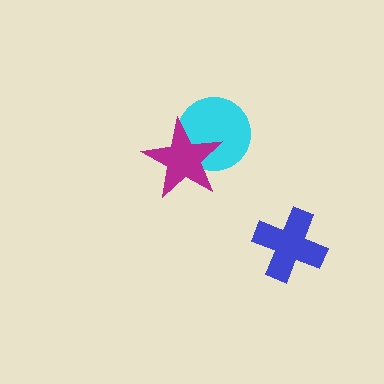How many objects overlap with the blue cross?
0 objects overlap with the blue cross.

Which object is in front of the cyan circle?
The magenta star is in front of the cyan circle.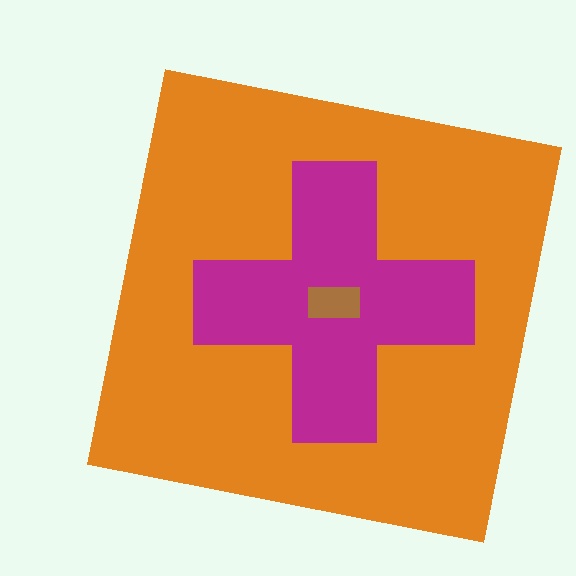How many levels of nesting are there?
3.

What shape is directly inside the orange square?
The magenta cross.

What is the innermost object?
The brown rectangle.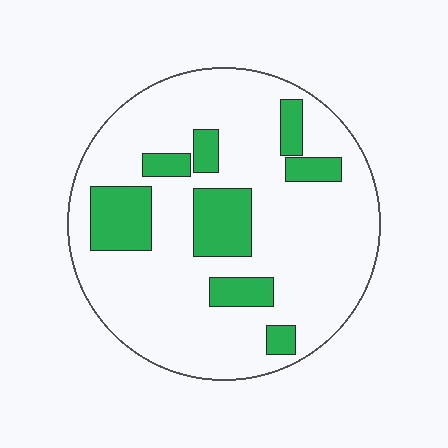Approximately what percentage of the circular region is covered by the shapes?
Approximately 20%.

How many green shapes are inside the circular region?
8.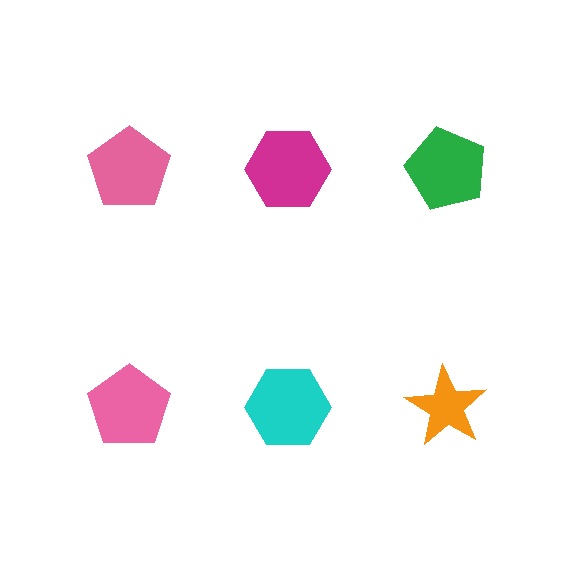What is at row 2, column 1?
A pink pentagon.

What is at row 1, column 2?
A magenta hexagon.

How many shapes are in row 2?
3 shapes.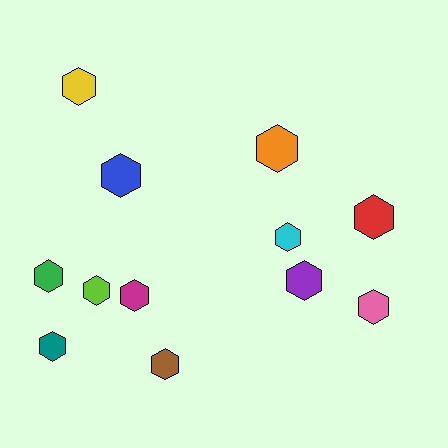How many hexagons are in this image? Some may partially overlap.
There are 12 hexagons.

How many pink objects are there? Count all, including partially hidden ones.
There is 1 pink object.